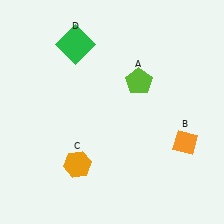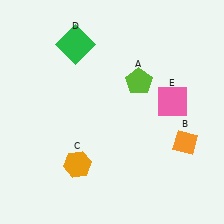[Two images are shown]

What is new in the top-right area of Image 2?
A pink square (E) was added in the top-right area of Image 2.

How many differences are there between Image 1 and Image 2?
There is 1 difference between the two images.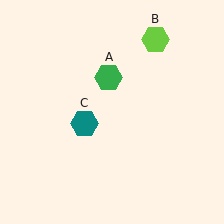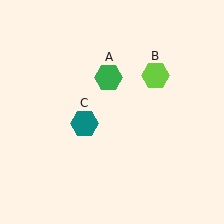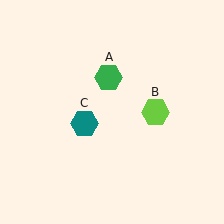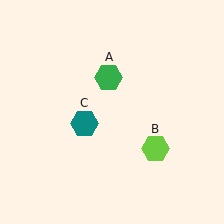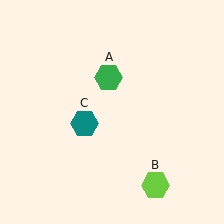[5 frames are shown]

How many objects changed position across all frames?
1 object changed position: lime hexagon (object B).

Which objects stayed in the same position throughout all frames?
Green hexagon (object A) and teal hexagon (object C) remained stationary.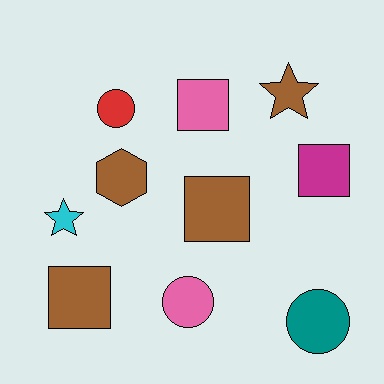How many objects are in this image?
There are 10 objects.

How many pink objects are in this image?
There are 2 pink objects.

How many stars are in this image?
There are 2 stars.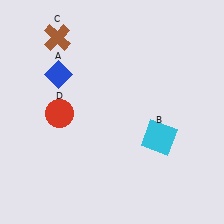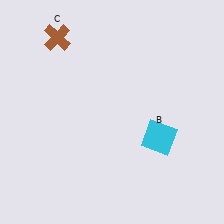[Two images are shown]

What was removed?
The red circle (D), the blue diamond (A) were removed in Image 2.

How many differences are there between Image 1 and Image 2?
There are 2 differences between the two images.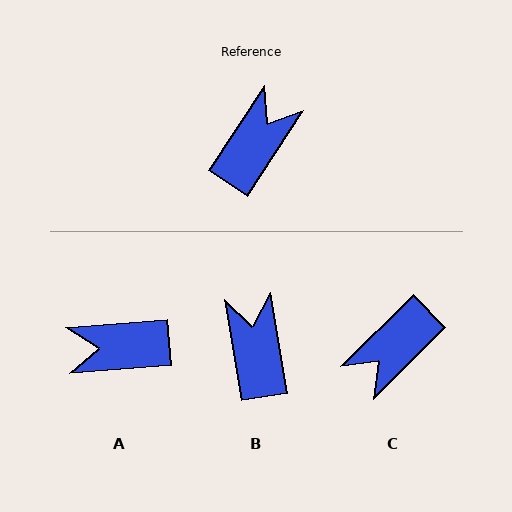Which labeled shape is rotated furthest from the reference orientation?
C, about 168 degrees away.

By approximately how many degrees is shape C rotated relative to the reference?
Approximately 168 degrees counter-clockwise.